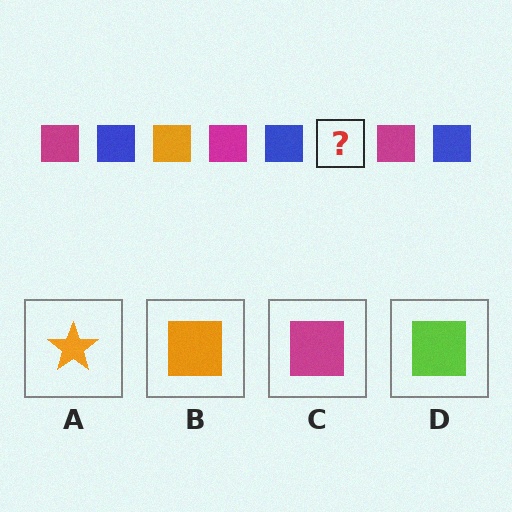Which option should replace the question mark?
Option B.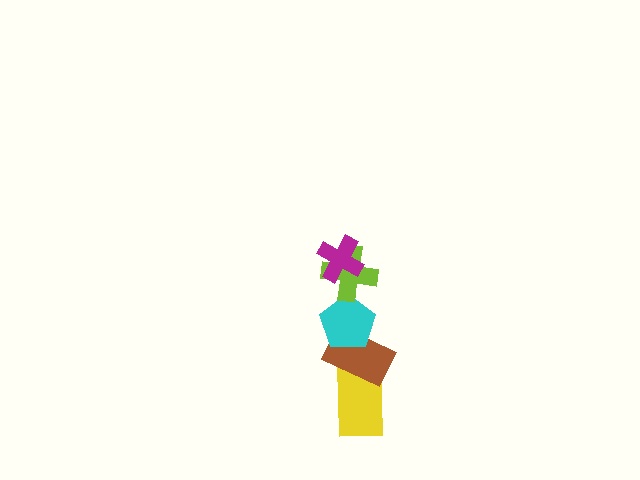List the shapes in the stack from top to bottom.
From top to bottom: the magenta cross, the lime cross, the cyan pentagon, the brown rectangle, the yellow rectangle.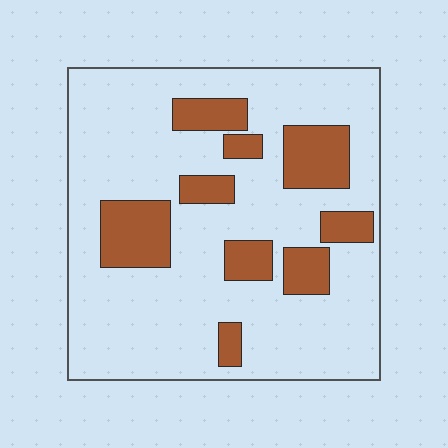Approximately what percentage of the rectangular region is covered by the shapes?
Approximately 20%.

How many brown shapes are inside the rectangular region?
9.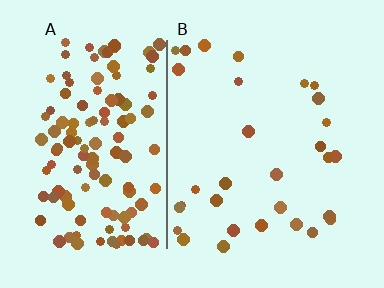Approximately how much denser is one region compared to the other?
Approximately 4.2× — region A over region B.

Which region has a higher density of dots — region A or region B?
A (the left).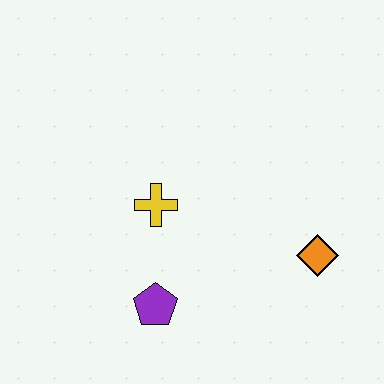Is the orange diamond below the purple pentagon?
No